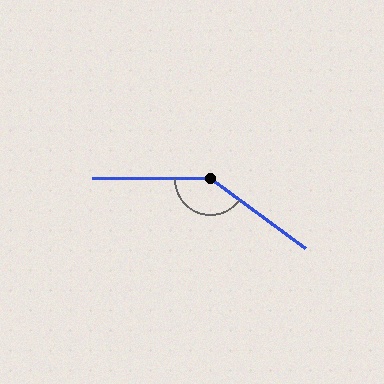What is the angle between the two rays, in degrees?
Approximately 144 degrees.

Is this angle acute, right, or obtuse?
It is obtuse.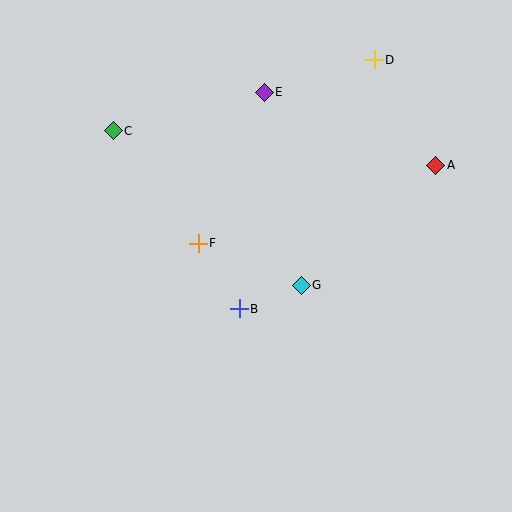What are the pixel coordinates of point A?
Point A is at (436, 165).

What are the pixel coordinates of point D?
Point D is at (374, 60).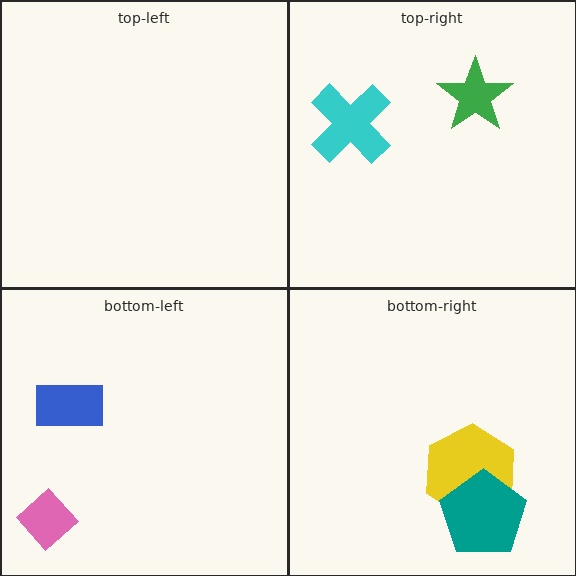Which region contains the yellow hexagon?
The bottom-right region.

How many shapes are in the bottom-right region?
2.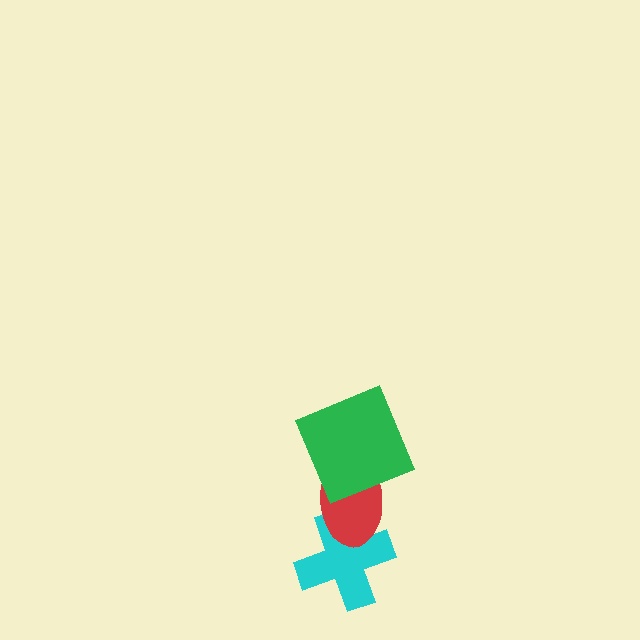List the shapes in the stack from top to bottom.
From top to bottom: the green square, the red ellipse, the cyan cross.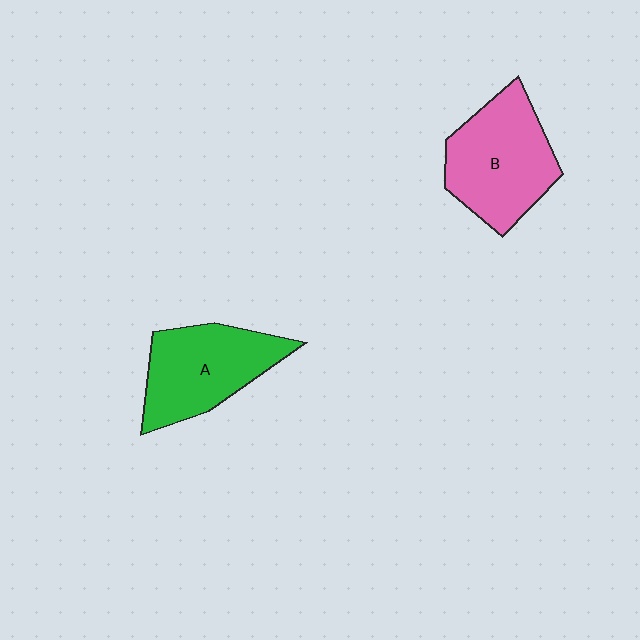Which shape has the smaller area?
Shape A (green).